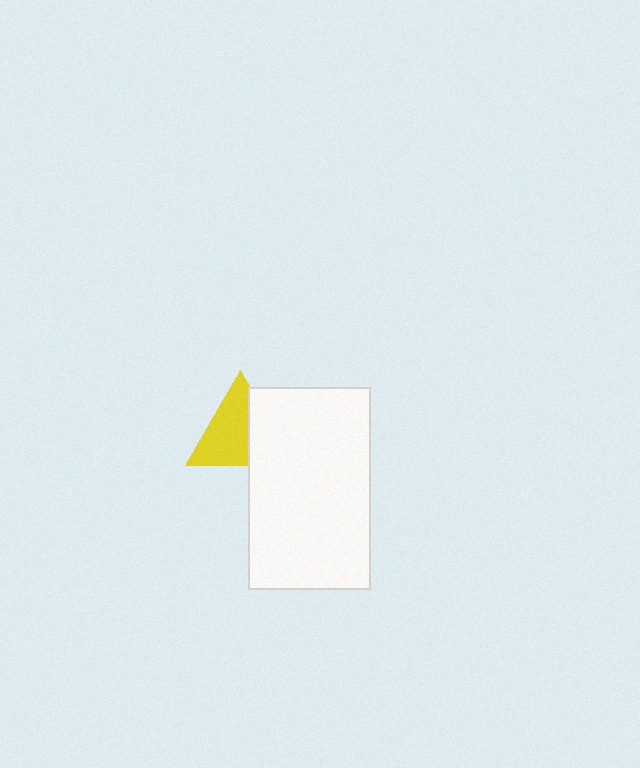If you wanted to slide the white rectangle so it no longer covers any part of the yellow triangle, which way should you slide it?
Slide it right — that is the most direct way to separate the two shapes.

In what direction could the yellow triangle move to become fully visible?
The yellow triangle could move left. That would shift it out from behind the white rectangle entirely.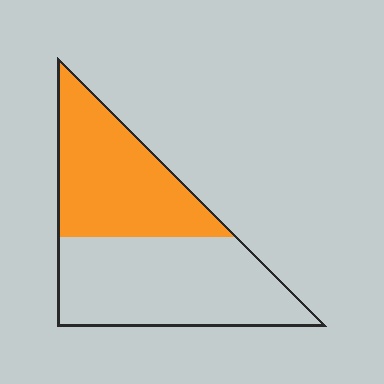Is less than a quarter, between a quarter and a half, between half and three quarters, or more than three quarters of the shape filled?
Between a quarter and a half.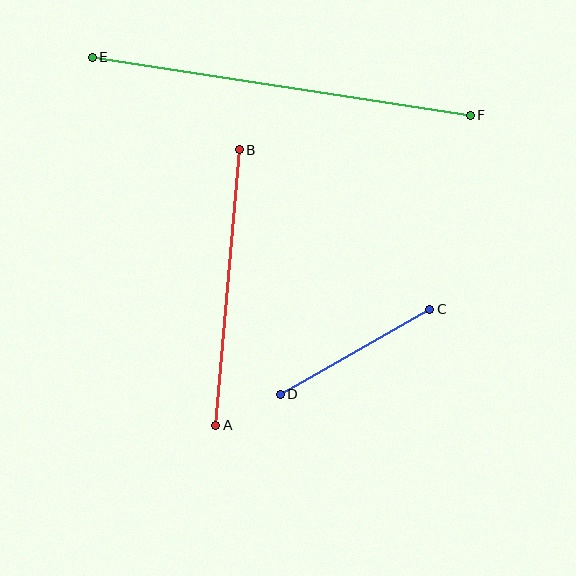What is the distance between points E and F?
The distance is approximately 382 pixels.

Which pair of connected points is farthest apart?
Points E and F are farthest apart.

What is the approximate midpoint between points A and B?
The midpoint is at approximately (227, 287) pixels.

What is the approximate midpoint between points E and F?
The midpoint is at approximately (281, 86) pixels.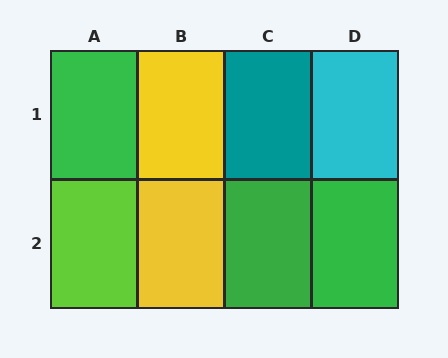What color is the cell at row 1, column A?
Green.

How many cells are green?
3 cells are green.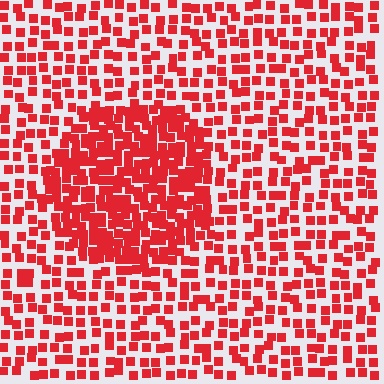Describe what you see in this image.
The image contains small red elements arranged at two different densities. A circle-shaped region is visible where the elements are more densely packed than the surrounding area.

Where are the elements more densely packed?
The elements are more densely packed inside the circle boundary.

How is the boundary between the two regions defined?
The boundary is defined by a change in element density (approximately 2.1x ratio). All elements are the same color, size, and shape.